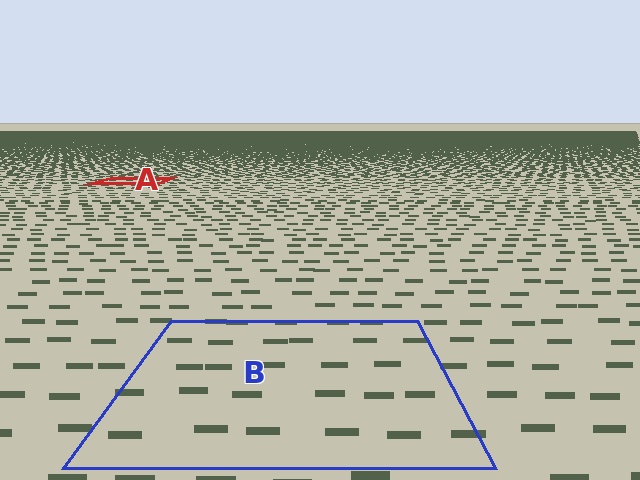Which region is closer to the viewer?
Region B is closer. The texture elements there are larger and more spread out.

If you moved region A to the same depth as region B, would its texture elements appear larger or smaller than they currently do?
They would appear larger. At a closer depth, the same texture elements are projected at a bigger on-screen size.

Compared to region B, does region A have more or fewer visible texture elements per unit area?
Region A has more texture elements per unit area — they are packed more densely because it is farther away.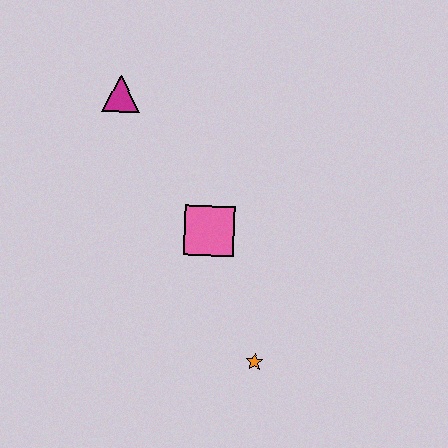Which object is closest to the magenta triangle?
The pink square is closest to the magenta triangle.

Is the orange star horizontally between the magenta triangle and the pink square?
No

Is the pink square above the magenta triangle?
No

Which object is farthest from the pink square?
The magenta triangle is farthest from the pink square.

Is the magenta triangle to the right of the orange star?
No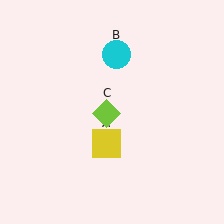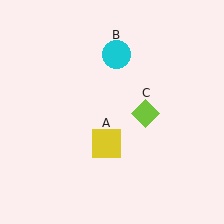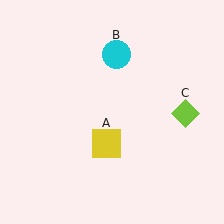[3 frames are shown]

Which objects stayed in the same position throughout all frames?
Yellow square (object A) and cyan circle (object B) remained stationary.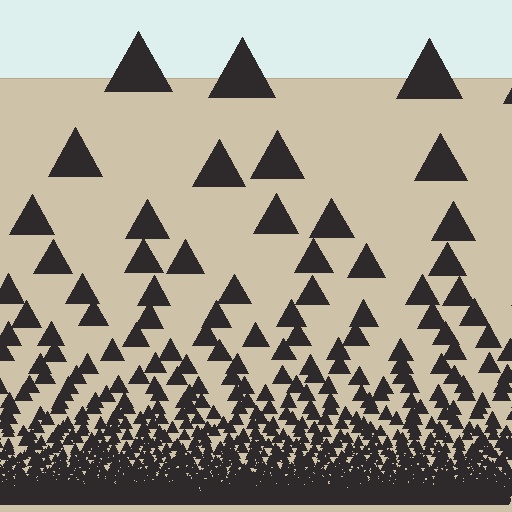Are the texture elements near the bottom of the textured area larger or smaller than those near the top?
Smaller. The gradient is inverted — elements near the bottom are smaller and denser.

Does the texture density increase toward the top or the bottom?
Density increases toward the bottom.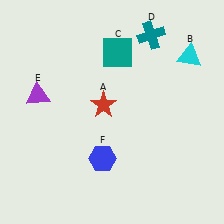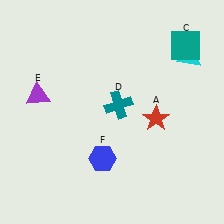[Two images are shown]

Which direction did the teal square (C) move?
The teal square (C) moved right.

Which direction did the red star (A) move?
The red star (A) moved right.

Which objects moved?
The objects that moved are: the red star (A), the teal square (C), the teal cross (D).